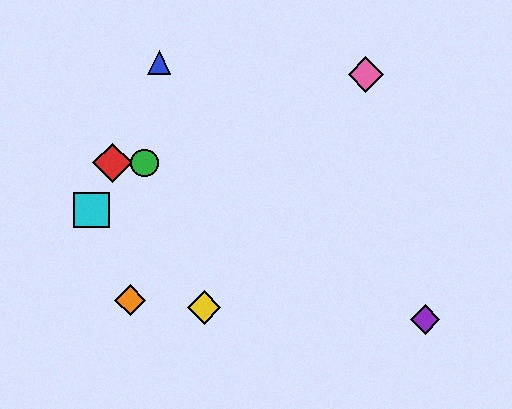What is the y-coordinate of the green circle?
The green circle is at y≈163.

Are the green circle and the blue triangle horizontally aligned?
No, the green circle is at y≈163 and the blue triangle is at y≈62.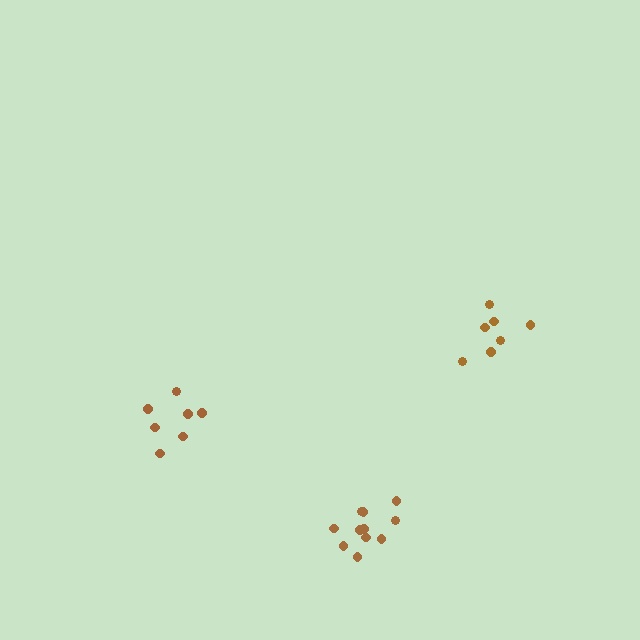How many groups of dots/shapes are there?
There are 3 groups.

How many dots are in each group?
Group 1: 7 dots, Group 2: 7 dots, Group 3: 11 dots (25 total).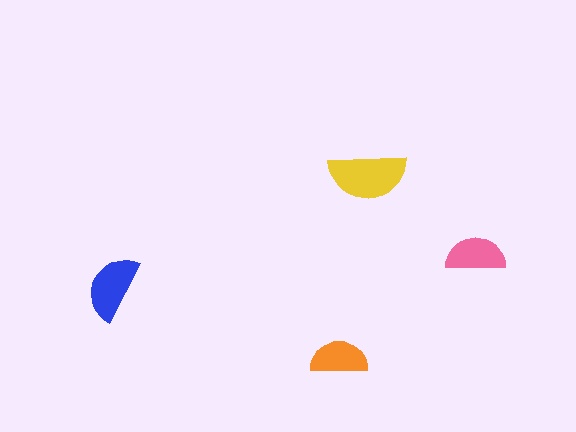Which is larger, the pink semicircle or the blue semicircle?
The blue one.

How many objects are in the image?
There are 4 objects in the image.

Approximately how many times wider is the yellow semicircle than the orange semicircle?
About 1.5 times wider.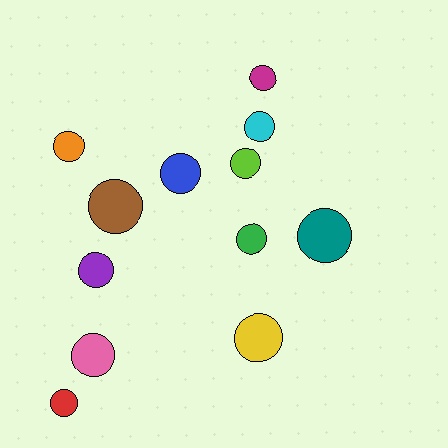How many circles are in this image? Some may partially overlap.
There are 12 circles.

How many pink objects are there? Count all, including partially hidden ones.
There is 1 pink object.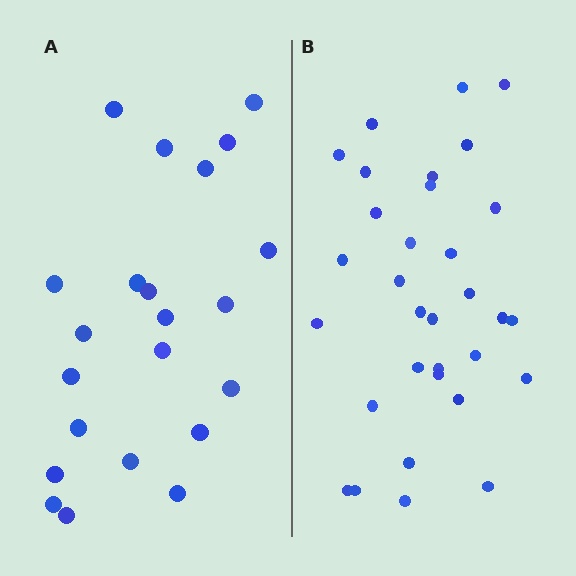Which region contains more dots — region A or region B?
Region B (the right region) has more dots.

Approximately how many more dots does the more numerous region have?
Region B has roughly 10 or so more dots than region A.